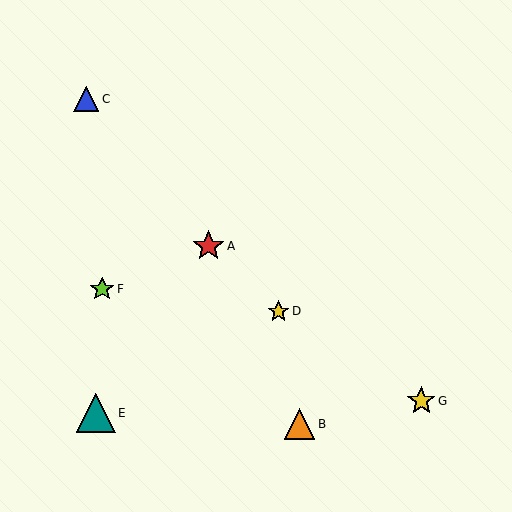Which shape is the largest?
The teal triangle (labeled E) is the largest.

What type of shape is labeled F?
Shape F is a lime star.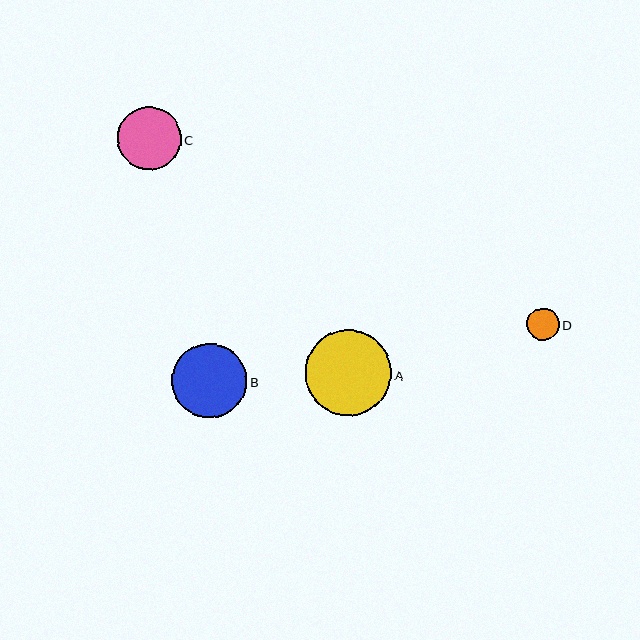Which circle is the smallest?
Circle D is the smallest with a size of approximately 32 pixels.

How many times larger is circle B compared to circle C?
Circle B is approximately 1.2 times the size of circle C.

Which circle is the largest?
Circle A is the largest with a size of approximately 86 pixels.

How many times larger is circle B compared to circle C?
Circle B is approximately 1.2 times the size of circle C.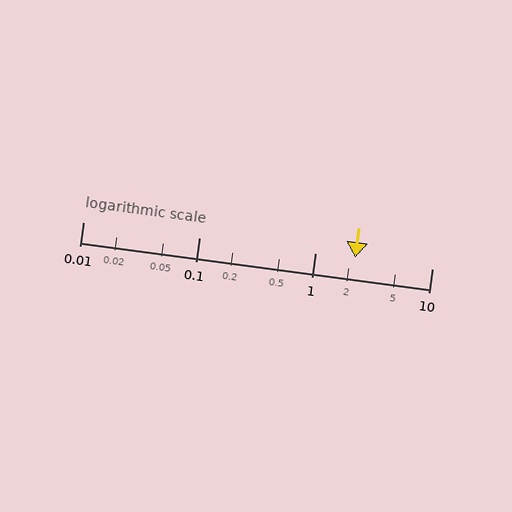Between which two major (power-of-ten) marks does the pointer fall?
The pointer is between 1 and 10.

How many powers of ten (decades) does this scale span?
The scale spans 3 decades, from 0.01 to 10.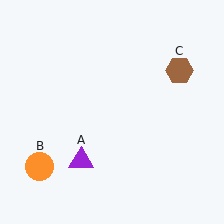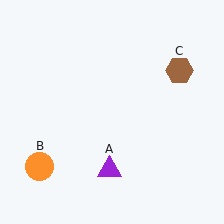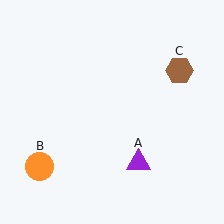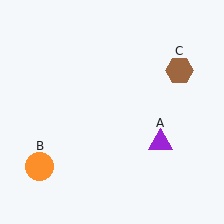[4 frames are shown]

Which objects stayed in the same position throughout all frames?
Orange circle (object B) and brown hexagon (object C) remained stationary.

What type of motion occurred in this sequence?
The purple triangle (object A) rotated counterclockwise around the center of the scene.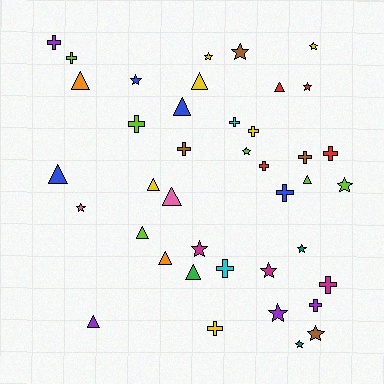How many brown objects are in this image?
There are 4 brown objects.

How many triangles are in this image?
There are 12 triangles.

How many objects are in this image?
There are 40 objects.